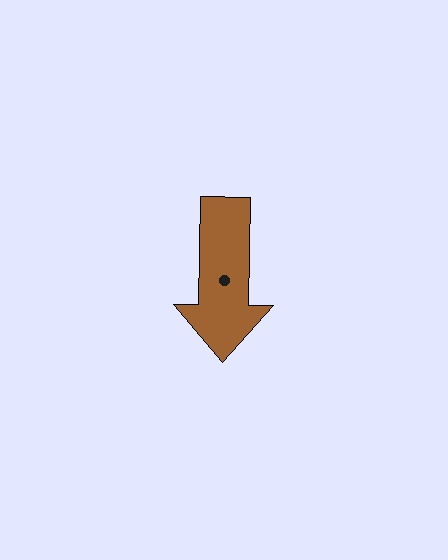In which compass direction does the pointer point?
South.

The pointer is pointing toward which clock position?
Roughly 6 o'clock.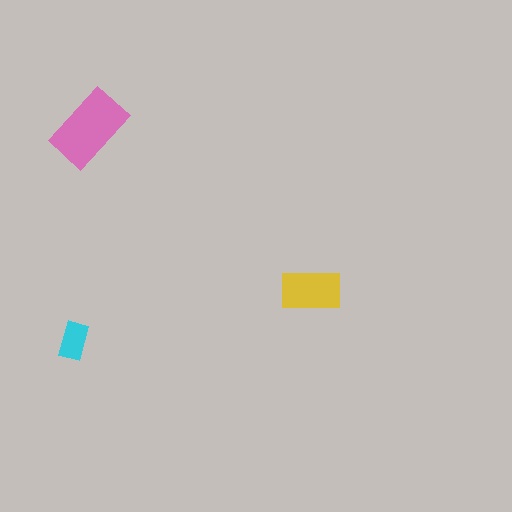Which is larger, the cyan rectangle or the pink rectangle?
The pink one.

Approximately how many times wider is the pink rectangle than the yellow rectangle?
About 1.5 times wider.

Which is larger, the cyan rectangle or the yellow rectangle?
The yellow one.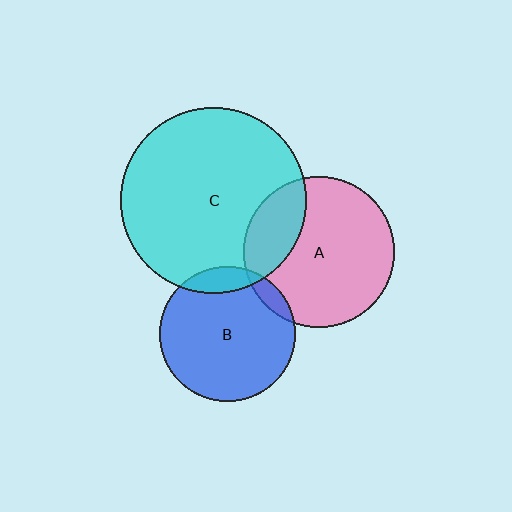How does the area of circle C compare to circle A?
Approximately 1.5 times.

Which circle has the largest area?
Circle C (cyan).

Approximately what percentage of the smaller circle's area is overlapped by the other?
Approximately 5%.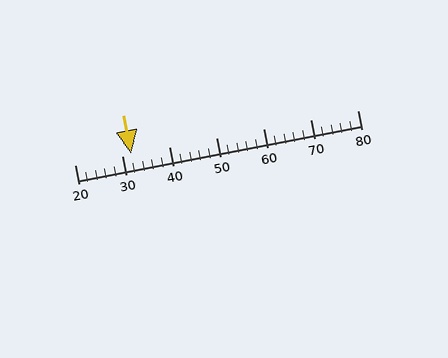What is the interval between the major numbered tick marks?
The major tick marks are spaced 10 units apart.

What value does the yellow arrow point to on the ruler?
The yellow arrow points to approximately 32.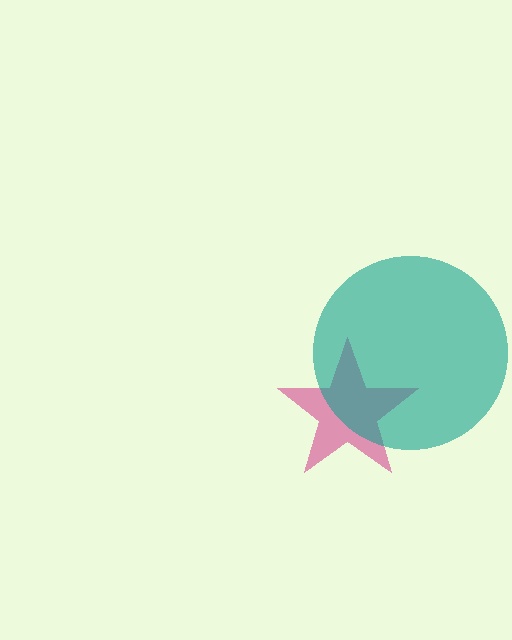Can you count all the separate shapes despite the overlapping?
Yes, there are 2 separate shapes.